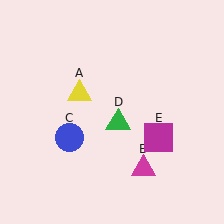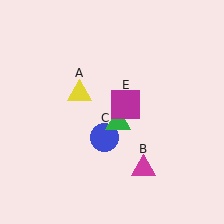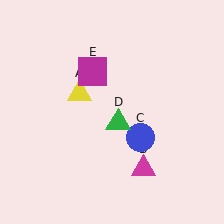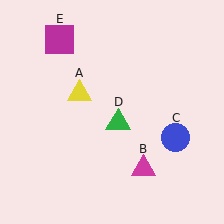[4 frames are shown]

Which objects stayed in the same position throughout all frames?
Yellow triangle (object A) and magenta triangle (object B) and green triangle (object D) remained stationary.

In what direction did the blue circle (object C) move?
The blue circle (object C) moved right.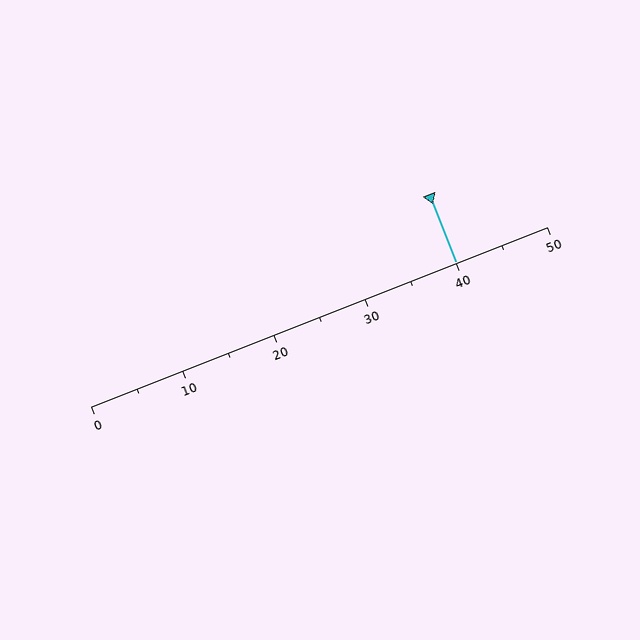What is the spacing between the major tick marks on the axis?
The major ticks are spaced 10 apart.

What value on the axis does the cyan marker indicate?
The marker indicates approximately 40.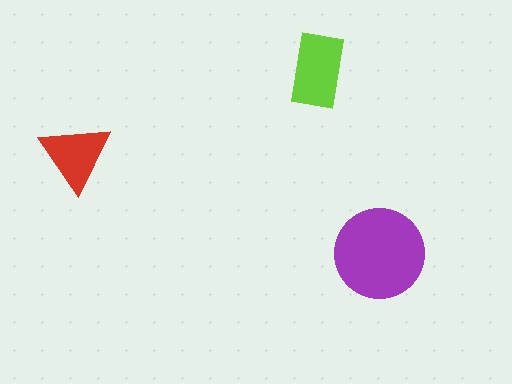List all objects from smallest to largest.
The red triangle, the lime rectangle, the purple circle.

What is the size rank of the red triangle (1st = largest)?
3rd.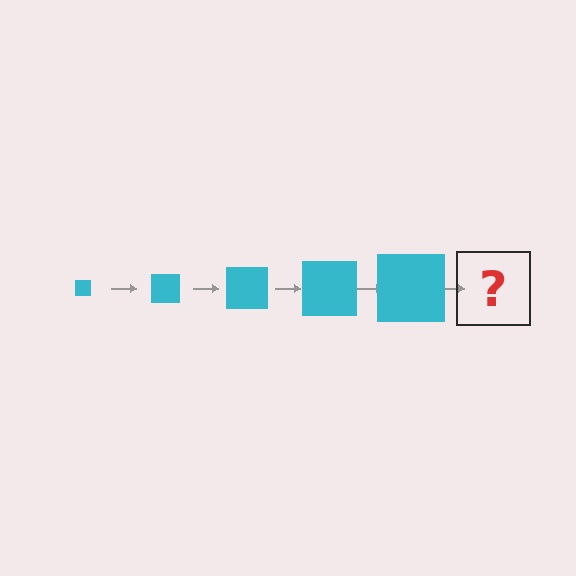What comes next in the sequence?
The next element should be a cyan square, larger than the previous one.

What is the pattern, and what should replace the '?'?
The pattern is that the square gets progressively larger each step. The '?' should be a cyan square, larger than the previous one.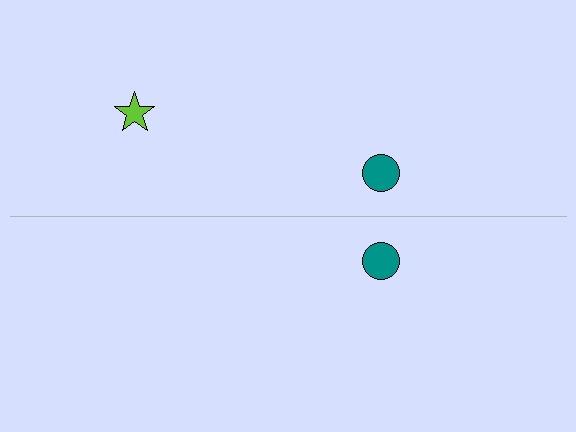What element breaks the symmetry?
A lime star is missing from the bottom side.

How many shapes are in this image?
There are 3 shapes in this image.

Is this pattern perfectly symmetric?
No, the pattern is not perfectly symmetric. A lime star is missing from the bottom side.